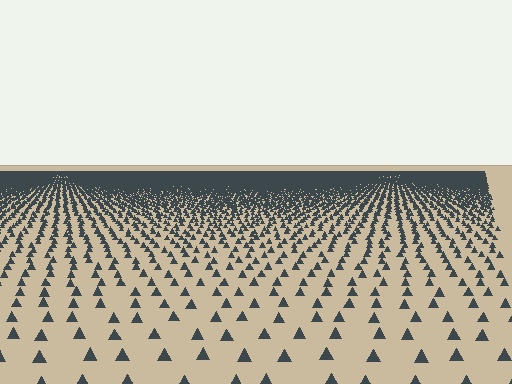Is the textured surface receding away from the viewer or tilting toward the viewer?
The surface is receding away from the viewer. Texture elements get smaller and denser toward the top.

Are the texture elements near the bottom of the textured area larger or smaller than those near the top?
Larger. Near the bottom, elements are closer to the viewer and appear at a bigger on-screen size.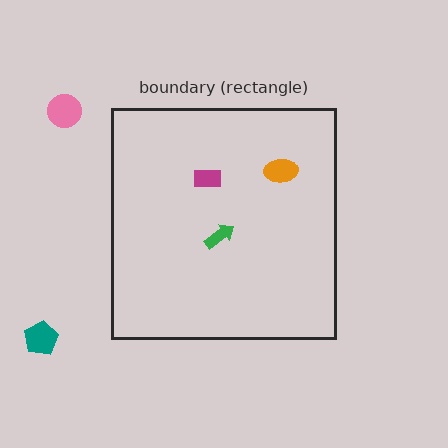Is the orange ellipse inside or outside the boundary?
Inside.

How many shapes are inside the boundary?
3 inside, 2 outside.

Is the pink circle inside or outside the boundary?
Outside.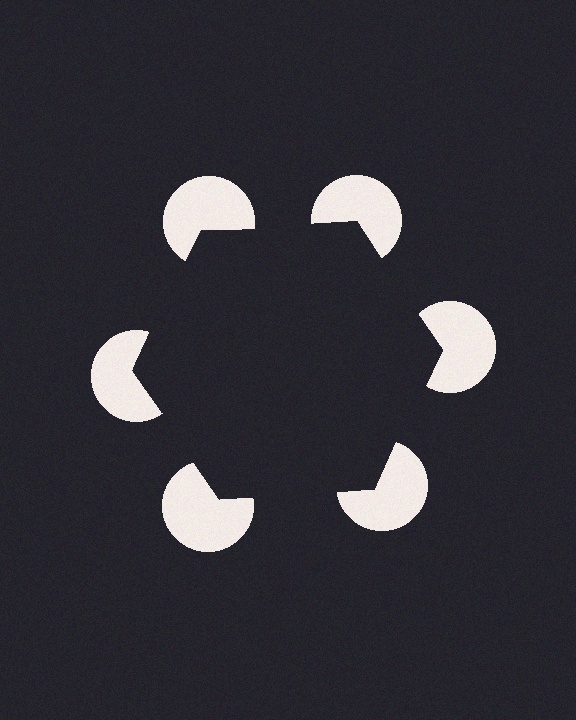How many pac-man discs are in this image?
There are 6 — one at each vertex of the illusory hexagon.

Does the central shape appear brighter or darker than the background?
It typically appears slightly darker than the background, even though no actual brightness change is drawn.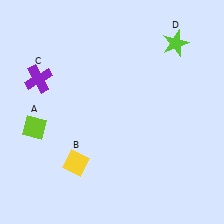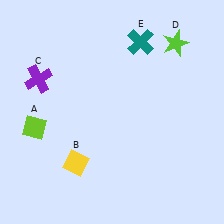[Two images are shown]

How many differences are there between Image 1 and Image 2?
There is 1 difference between the two images.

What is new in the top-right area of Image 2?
A teal cross (E) was added in the top-right area of Image 2.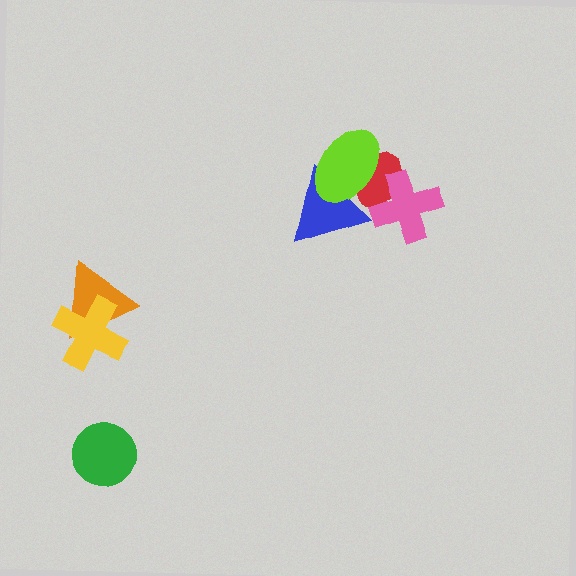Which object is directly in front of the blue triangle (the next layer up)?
The red ellipse is directly in front of the blue triangle.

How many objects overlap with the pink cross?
1 object overlaps with the pink cross.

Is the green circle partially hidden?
No, no other shape covers it.